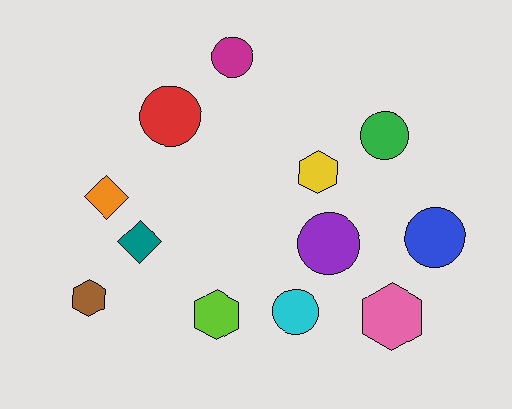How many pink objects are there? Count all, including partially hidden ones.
There is 1 pink object.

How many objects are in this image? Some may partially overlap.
There are 12 objects.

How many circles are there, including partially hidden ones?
There are 6 circles.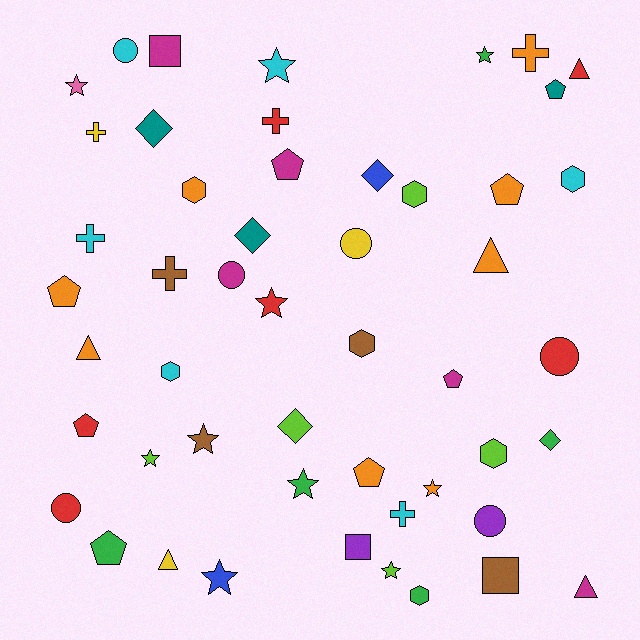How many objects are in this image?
There are 50 objects.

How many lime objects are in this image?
There are 5 lime objects.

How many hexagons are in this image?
There are 7 hexagons.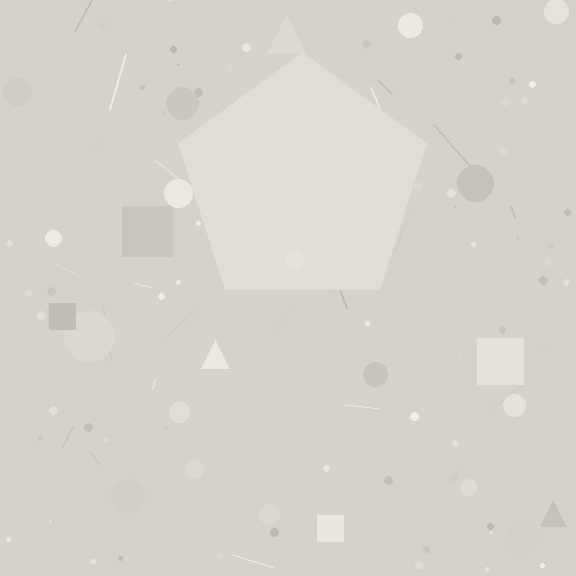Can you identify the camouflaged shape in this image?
The camouflaged shape is a pentagon.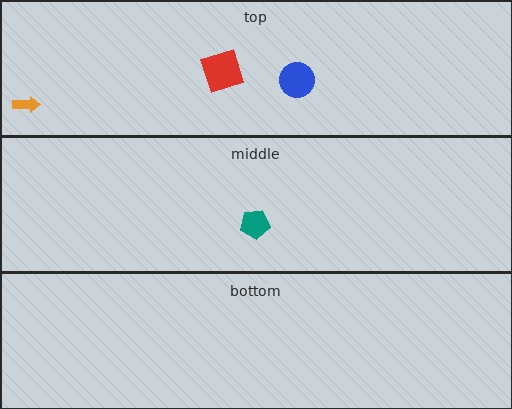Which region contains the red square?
The top region.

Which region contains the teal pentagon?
The middle region.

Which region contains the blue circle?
The top region.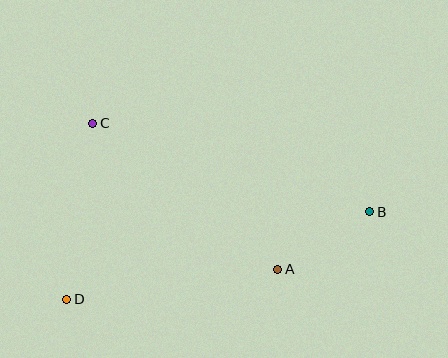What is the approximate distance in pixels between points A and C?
The distance between A and C is approximately 236 pixels.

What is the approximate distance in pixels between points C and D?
The distance between C and D is approximately 178 pixels.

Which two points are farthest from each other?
Points B and D are farthest from each other.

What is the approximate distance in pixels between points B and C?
The distance between B and C is approximately 290 pixels.